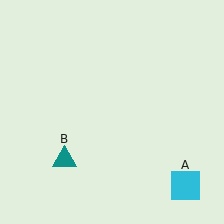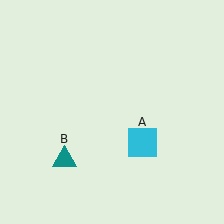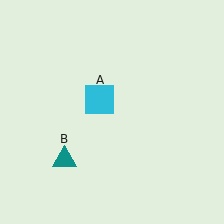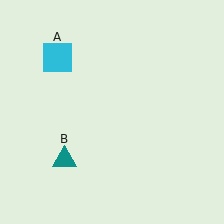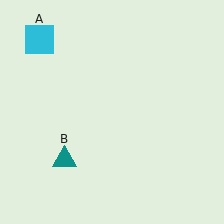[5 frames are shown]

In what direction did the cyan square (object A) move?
The cyan square (object A) moved up and to the left.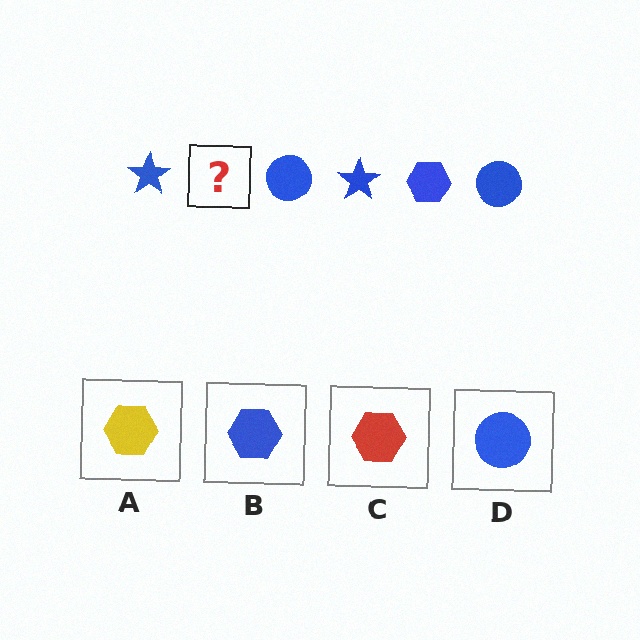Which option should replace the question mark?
Option B.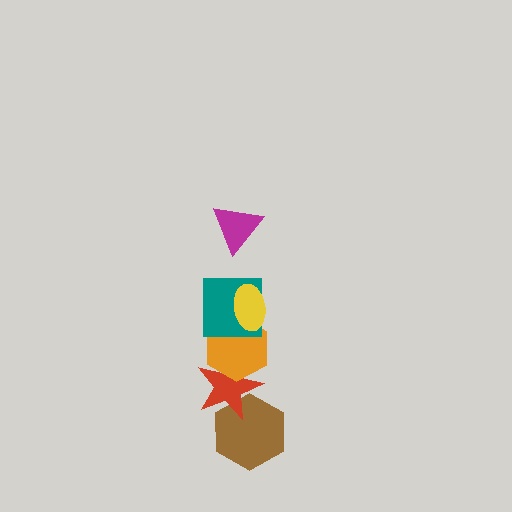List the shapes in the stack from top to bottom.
From top to bottom: the magenta triangle, the yellow ellipse, the teal square, the orange hexagon, the red star, the brown hexagon.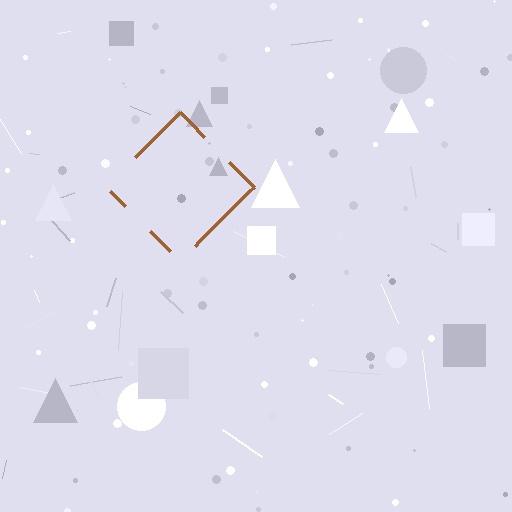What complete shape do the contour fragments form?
The contour fragments form a diamond.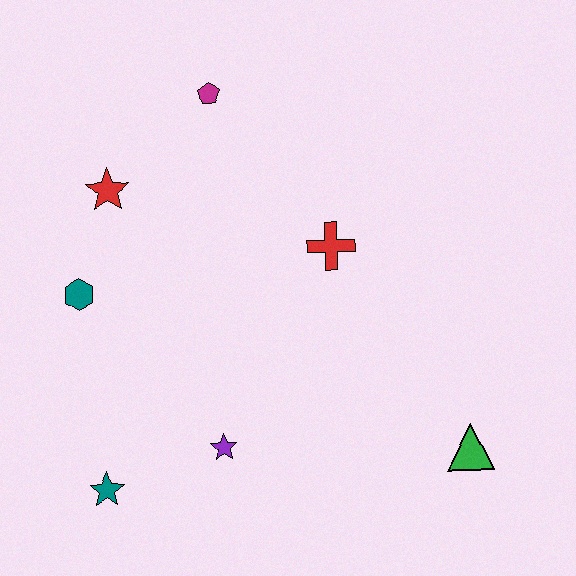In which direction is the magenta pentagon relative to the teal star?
The magenta pentagon is above the teal star.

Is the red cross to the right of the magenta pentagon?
Yes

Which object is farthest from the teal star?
The magenta pentagon is farthest from the teal star.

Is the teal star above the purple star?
No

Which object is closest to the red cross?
The magenta pentagon is closest to the red cross.